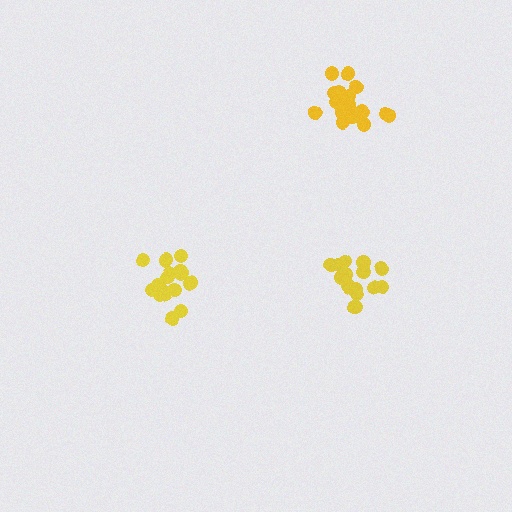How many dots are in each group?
Group 1: 16 dots, Group 2: 17 dots, Group 3: 17 dots (50 total).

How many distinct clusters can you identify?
There are 3 distinct clusters.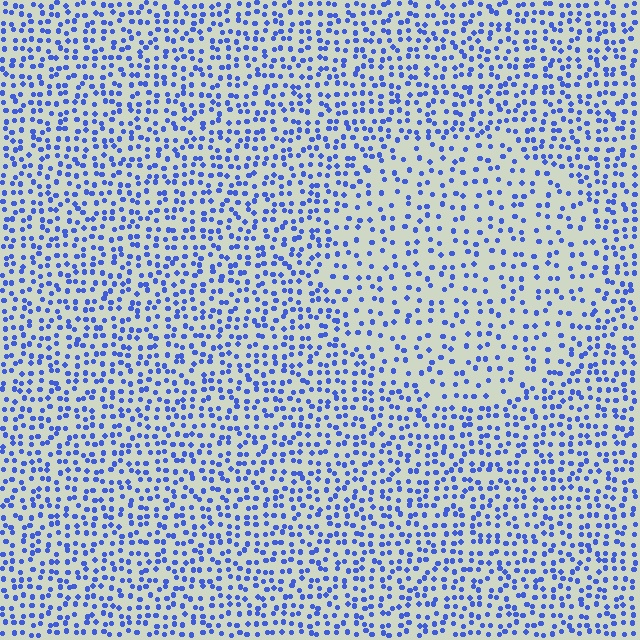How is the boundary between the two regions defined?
The boundary is defined by a change in element density (approximately 1.7x ratio). All elements are the same color, size, and shape.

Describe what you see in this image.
The image contains small blue elements arranged at two different densities. A circle-shaped region is visible where the elements are less densely packed than the surrounding area.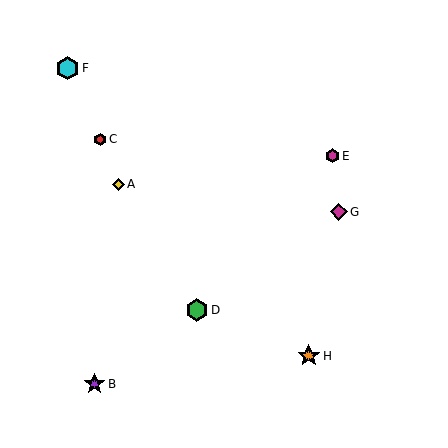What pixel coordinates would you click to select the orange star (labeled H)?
Click at (309, 356) to select the orange star H.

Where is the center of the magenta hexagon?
The center of the magenta hexagon is at (332, 156).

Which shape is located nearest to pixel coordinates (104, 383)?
The purple star (labeled B) at (94, 384) is nearest to that location.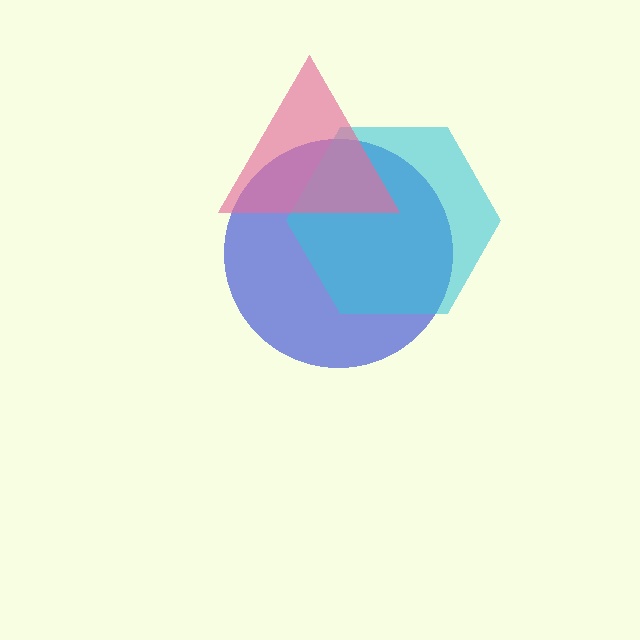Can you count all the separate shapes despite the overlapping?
Yes, there are 3 separate shapes.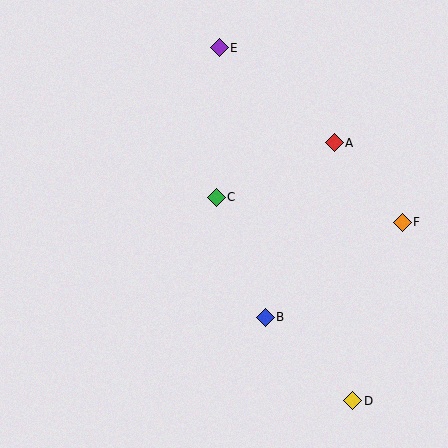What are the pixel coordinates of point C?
Point C is at (216, 197).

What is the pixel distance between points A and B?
The distance between A and B is 188 pixels.